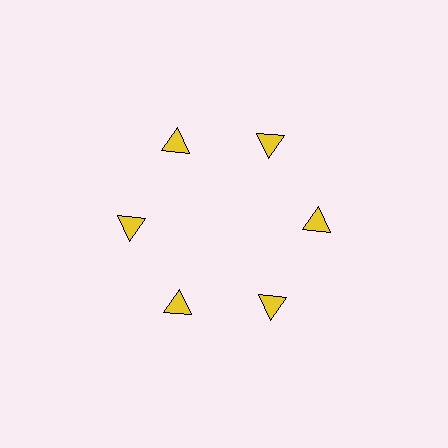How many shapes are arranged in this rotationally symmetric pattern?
There are 6 shapes, arranged in 6 groups of 1.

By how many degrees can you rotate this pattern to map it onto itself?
The pattern maps onto itself every 60 degrees of rotation.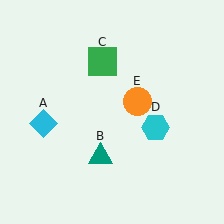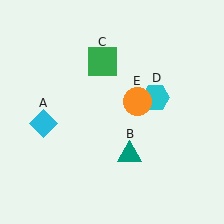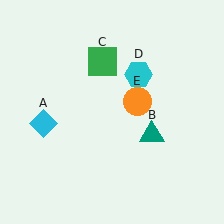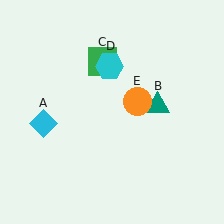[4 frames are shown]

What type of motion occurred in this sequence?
The teal triangle (object B), cyan hexagon (object D) rotated counterclockwise around the center of the scene.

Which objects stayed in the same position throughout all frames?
Cyan diamond (object A) and green square (object C) and orange circle (object E) remained stationary.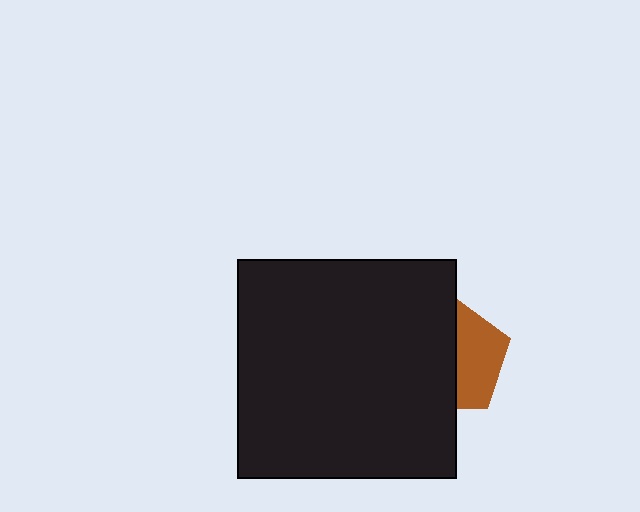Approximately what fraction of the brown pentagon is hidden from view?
Roughly 58% of the brown pentagon is hidden behind the black square.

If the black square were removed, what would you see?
You would see the complete brown pentagon.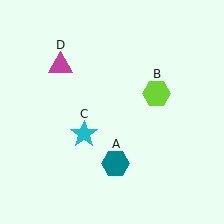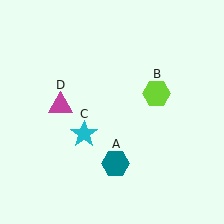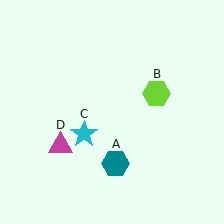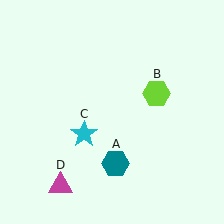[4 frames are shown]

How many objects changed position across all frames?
1 object changed position: magenta triangle (object D).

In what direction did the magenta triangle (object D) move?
The magenta triangle (object D) moved down.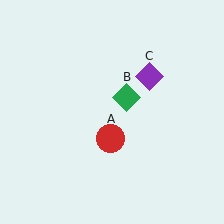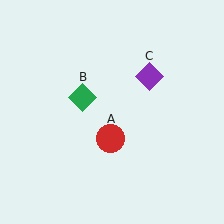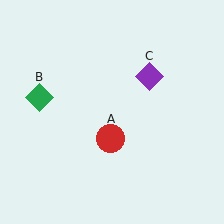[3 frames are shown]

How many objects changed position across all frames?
1 object changed position: green diamond (object B).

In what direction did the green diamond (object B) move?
The green diamond (object B) moved left.